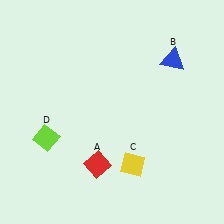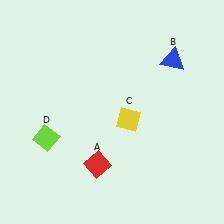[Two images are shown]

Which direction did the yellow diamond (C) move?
The yellow diamond (C) moved up.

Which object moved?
The yellow diamond (C) moved up.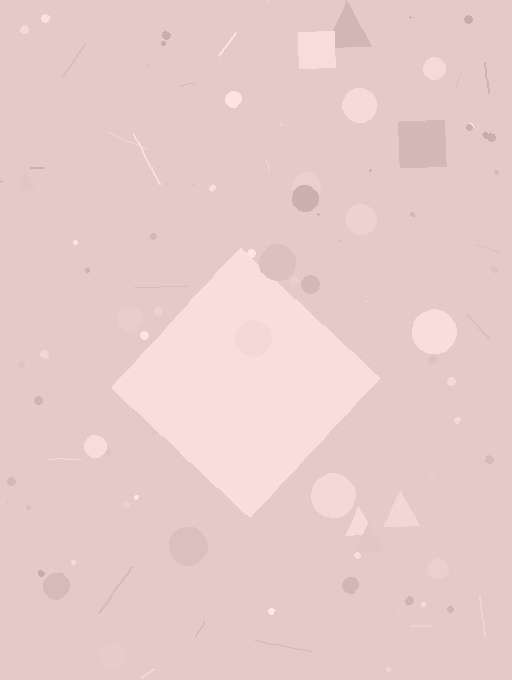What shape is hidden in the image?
A diamond is hidden in the image.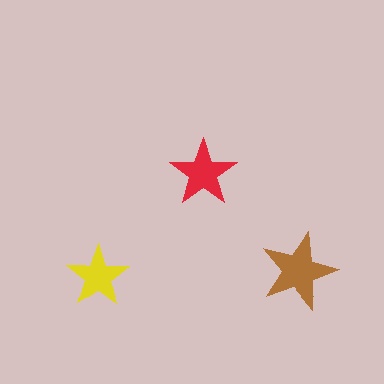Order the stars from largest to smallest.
the brown one, the red one, the yellow one.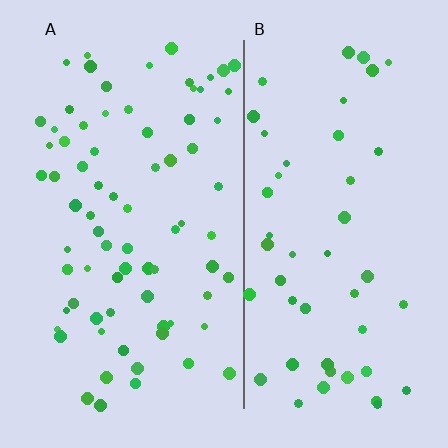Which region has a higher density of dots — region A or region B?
A (the left).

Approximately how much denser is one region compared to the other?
Approximately 1.5× — region A over region B.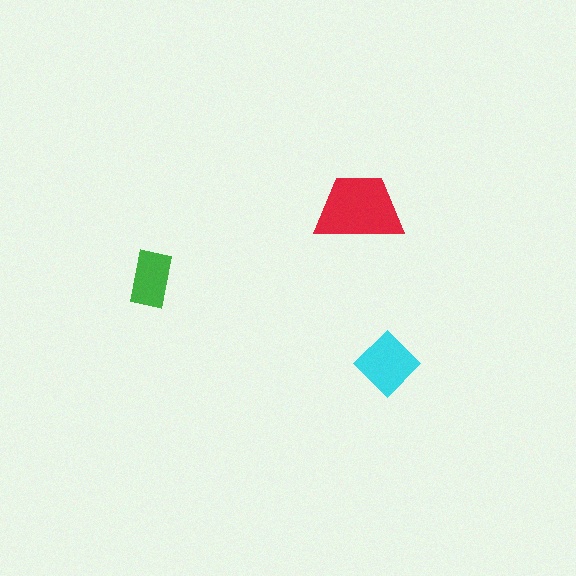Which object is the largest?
The red trapezoid.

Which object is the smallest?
The green rectangle.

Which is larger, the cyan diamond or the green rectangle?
The cyan diamond.